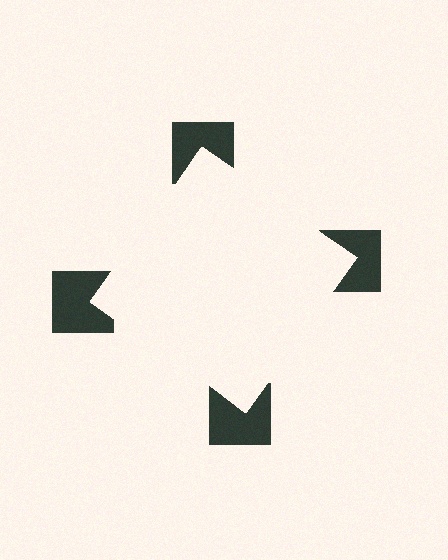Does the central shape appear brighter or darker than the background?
It typically appears slightly brighter than the background, even though no actual brightness change is drawn.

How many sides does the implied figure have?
4 sides.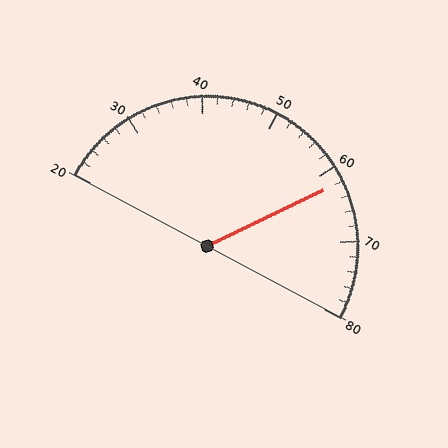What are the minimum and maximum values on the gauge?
The gauge ranges from 20 to 80.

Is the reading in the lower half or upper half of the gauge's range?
The reading is in the upper half of the range (20 to 80).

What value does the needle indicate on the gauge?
The needle indicates approximately 62.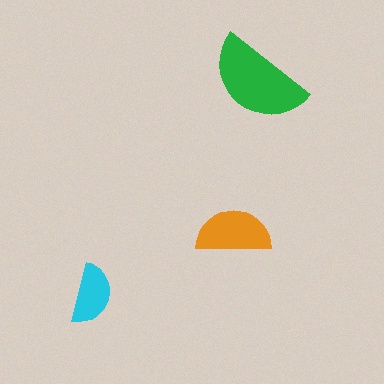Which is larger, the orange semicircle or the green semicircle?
The green one.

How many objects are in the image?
There are 3 objects in the image.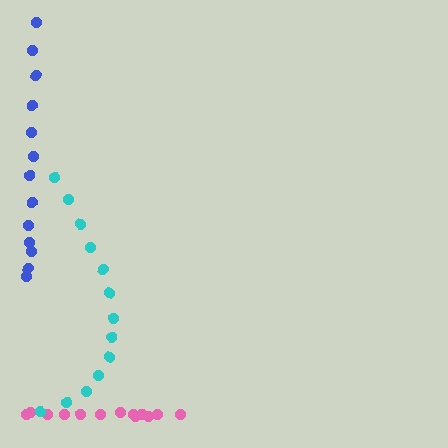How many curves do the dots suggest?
There are 3 distinct paths.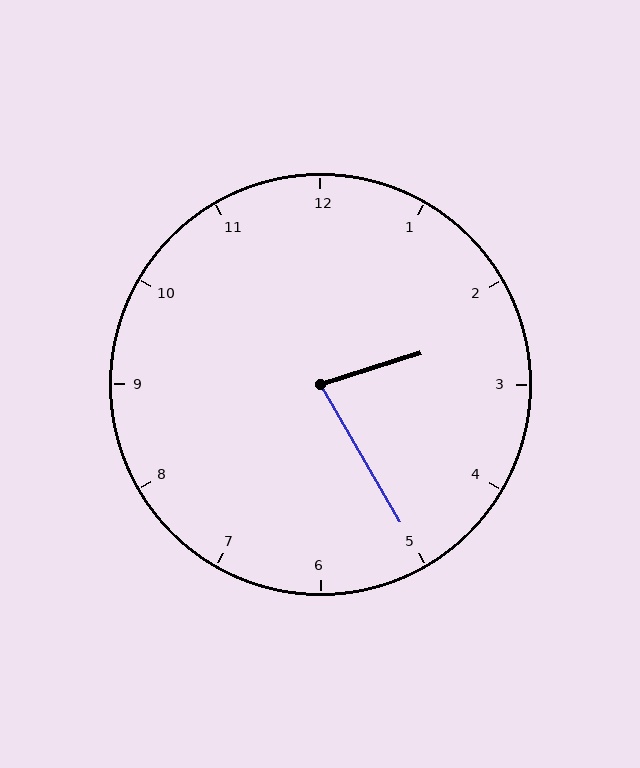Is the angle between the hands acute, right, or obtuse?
It is acute.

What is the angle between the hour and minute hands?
Approximately 78 degrees.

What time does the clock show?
2:25.